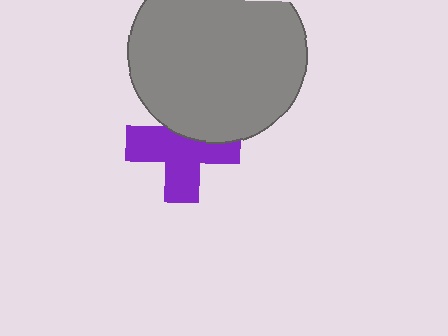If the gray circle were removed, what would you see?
You would see the complete purple cross.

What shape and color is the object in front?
The object in front is a gray circle.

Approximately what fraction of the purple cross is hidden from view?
Roughly 34% of the purple cross is hidden behind the gray circle.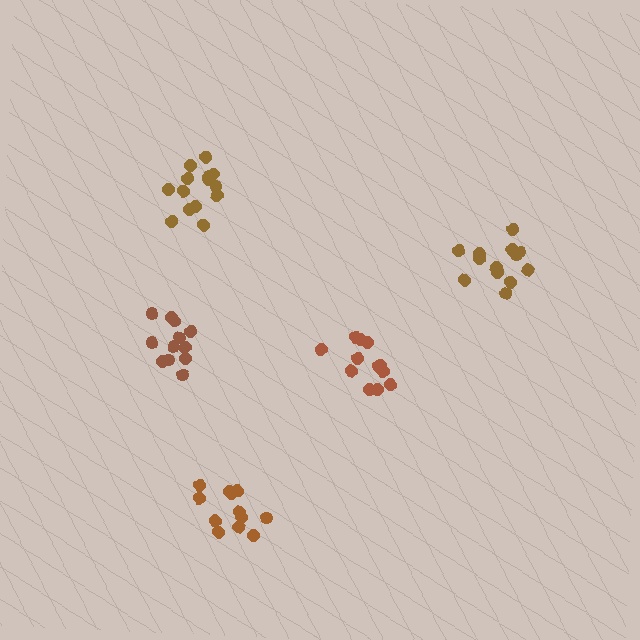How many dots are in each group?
Group 1: 13 dots, Group 2: 12 dots, Group 3: 12 dots, Group 4: 14 dots, Group 5: 12 dots (63 total).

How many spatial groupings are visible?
There are 5 spatial groupings.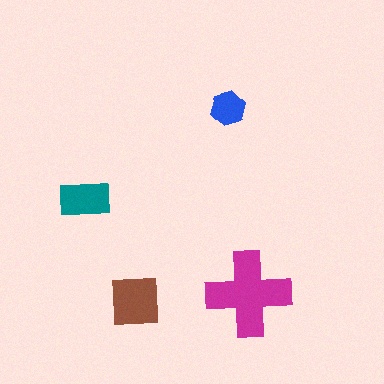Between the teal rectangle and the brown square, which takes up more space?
The brown square.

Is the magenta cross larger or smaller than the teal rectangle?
Larger.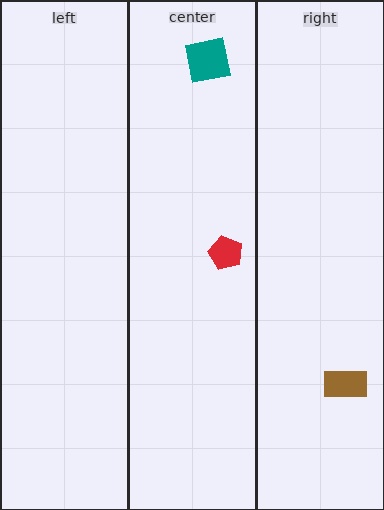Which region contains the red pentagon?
The center region.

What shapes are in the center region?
The teal square, the red pentagon.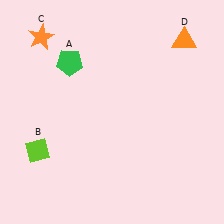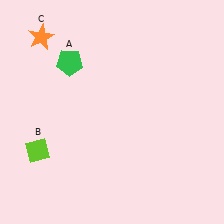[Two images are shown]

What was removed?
The orange triangle (D) was removed in Image 2.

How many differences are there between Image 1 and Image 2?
There is 1 difference between the two images.